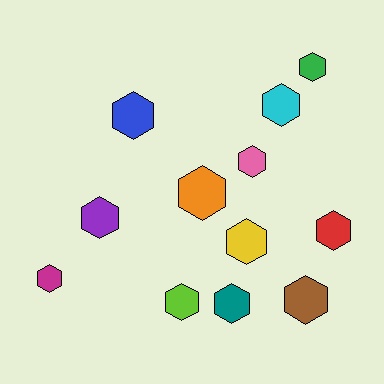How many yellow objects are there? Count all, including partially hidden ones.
There is 1 yellow object.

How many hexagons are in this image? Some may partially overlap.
There are 12 hexagons.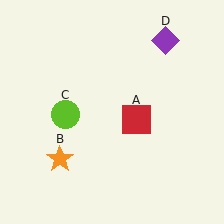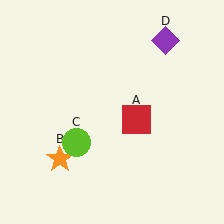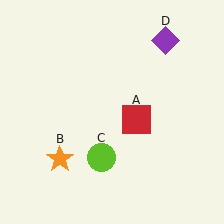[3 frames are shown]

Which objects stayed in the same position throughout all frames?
Red square (object A) and orange star (object B) and purple diamond (object D) remained stationary.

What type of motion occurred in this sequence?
The lime circle (object C) rotated counterclockwise around the center of the scene.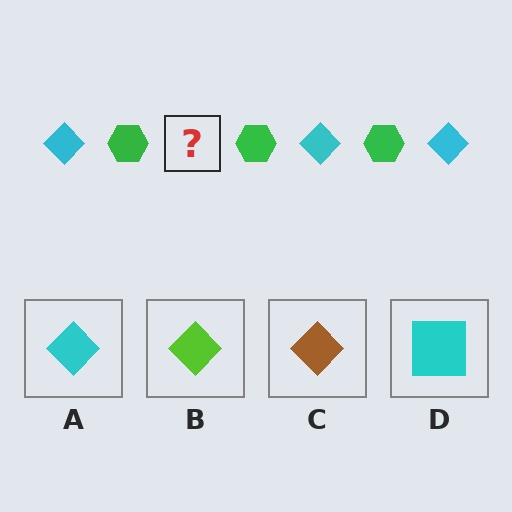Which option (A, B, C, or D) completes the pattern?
A.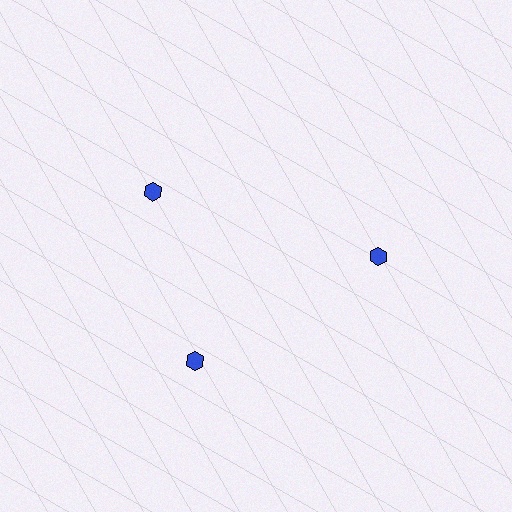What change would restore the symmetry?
The symmetry would be restored by rotating it back into even spacing with its neighbors so that all 3 hexagons sit at equal angles and equal distance from the center.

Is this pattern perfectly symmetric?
No. The 3 blue hexagons are arranged in a ring, but one element near the 11 o'clock position is rotated out of alignment along the ring, breaking the 3-fold rotational symmetry.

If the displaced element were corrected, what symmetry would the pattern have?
It would have 3-fold rotational symmetry — the pattern would map onto itself every 120 degrees.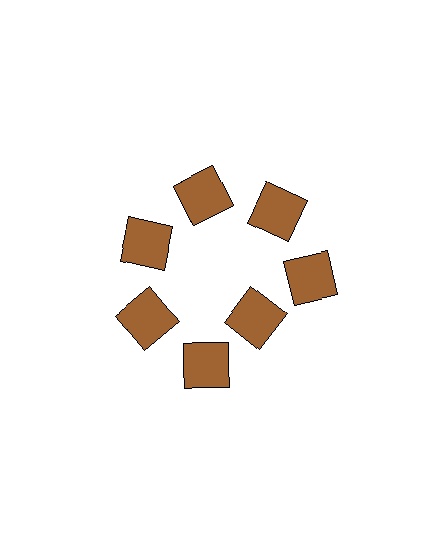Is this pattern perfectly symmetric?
No. The 7 brown squares are arranged in a ring, but one element near the 5 o'clock position is pulled inward toward the center, breaking the 7-fold rotational symmetry.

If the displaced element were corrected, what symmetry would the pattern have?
It would have 7-fold rotational symmetry — the pattern would map onto itself every 51 degrees.